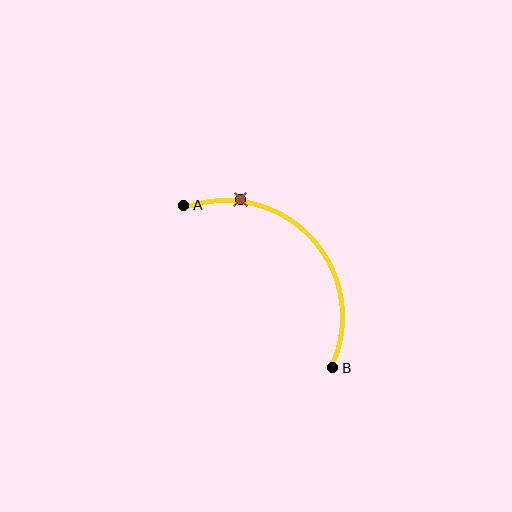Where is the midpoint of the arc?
The arc midpoint is the point on the curve farthest from the straight line joining A and B. It sits above and to the right of that line.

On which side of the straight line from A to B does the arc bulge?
The arc bulges above and to the right of the straight line connecting A and B.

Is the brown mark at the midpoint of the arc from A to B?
No. The brown mark lies on the arc but is closer to endpoint A. The arc midpoint would be at the point on the curve equidistant along the arc from both A and B.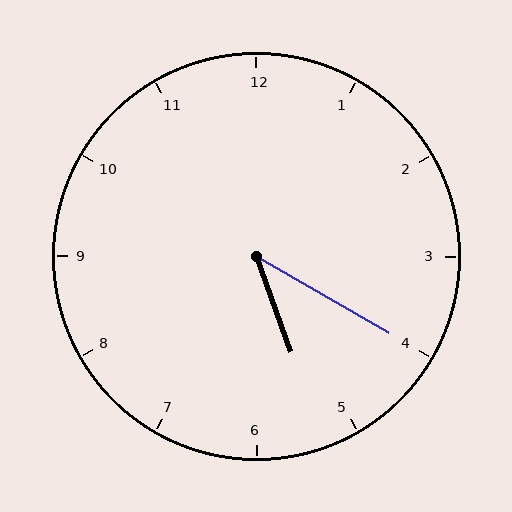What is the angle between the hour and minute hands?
Approximately 40 degrees.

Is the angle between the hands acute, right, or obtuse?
It is acute.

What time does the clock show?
5:20.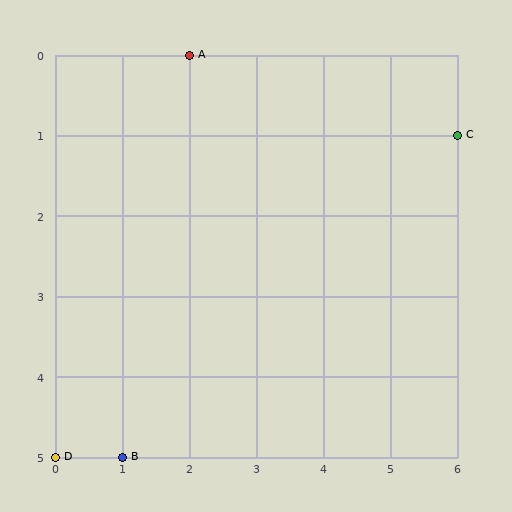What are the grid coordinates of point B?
Point B is at grid coordinates (1, 5).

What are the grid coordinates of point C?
Point C is at grid coordinates (6, 1).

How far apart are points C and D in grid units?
Points C and D are 6 columns and 4 rows apart (about 7.2 grid units diagonally).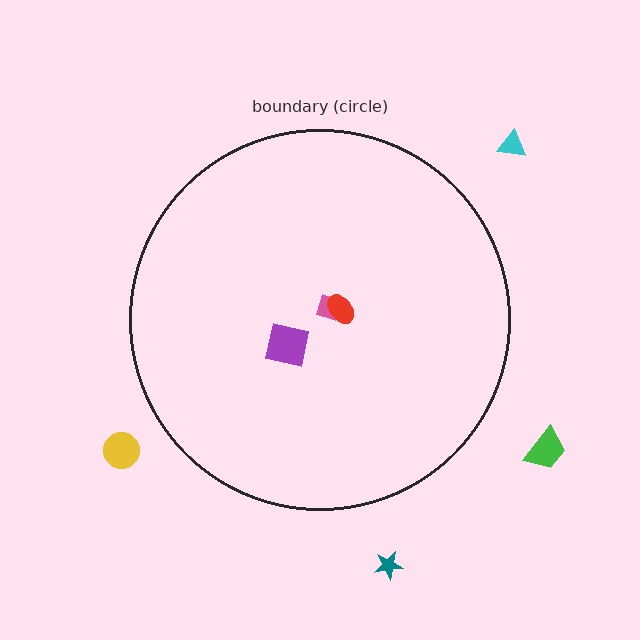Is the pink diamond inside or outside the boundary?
Inside.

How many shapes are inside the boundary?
3 inside, 4 outside.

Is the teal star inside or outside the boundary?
Outside.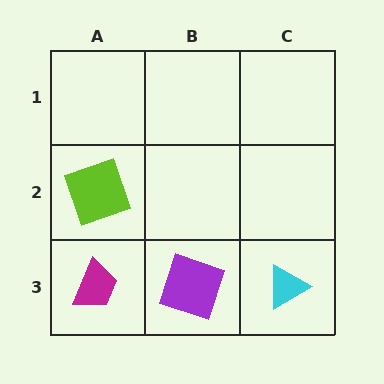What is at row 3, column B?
A purple square.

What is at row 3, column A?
A magenta trapezoid.